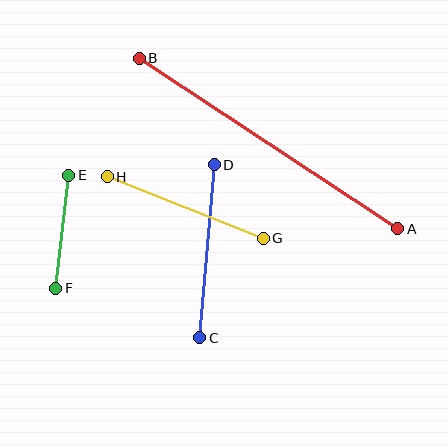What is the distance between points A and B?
The distance is approximately 310 pixels.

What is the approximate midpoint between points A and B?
The midpoint is at approximately (268, 144) pixels.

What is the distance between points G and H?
The distance is approximately 168 pixels.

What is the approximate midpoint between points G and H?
The midpoint is at approximately (185, 208) pixels.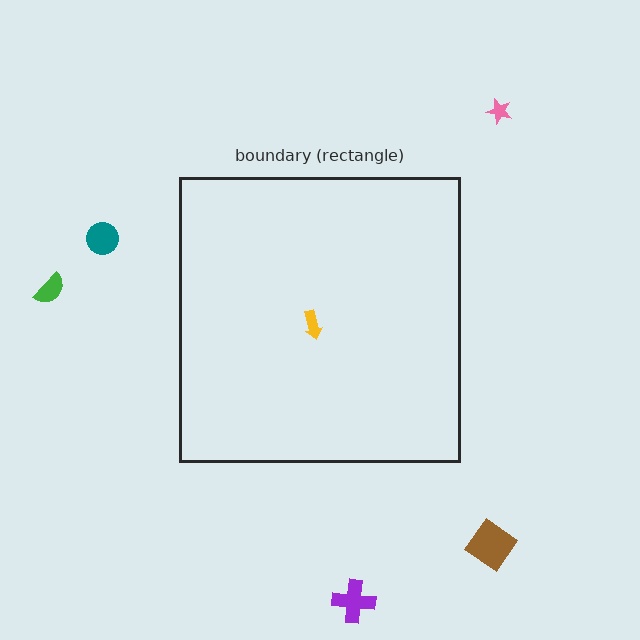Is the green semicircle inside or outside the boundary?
Outside.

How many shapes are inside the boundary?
1 inside, 5 outside.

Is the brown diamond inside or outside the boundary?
Outside.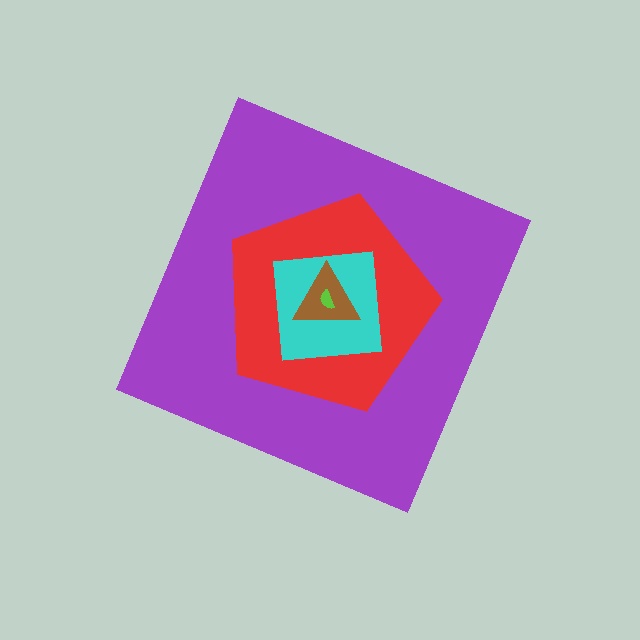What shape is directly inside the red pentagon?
The cyan square.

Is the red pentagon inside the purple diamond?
Yes.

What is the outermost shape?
The purple diamond.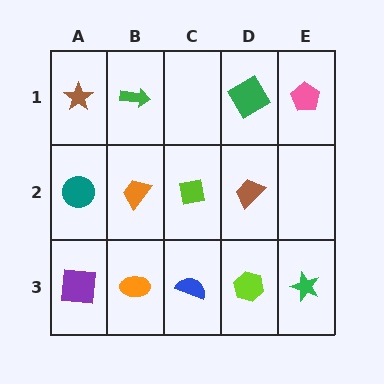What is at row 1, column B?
A green arrow.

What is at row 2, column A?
A teal circle.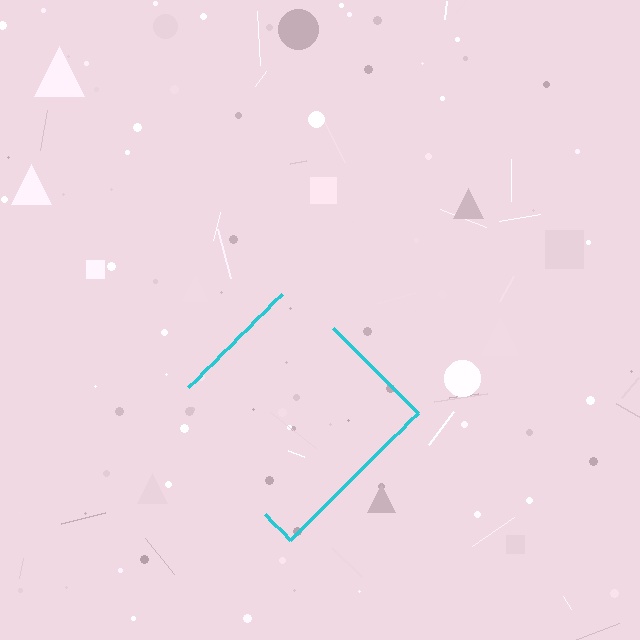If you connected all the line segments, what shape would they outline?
They would outline a diamond.